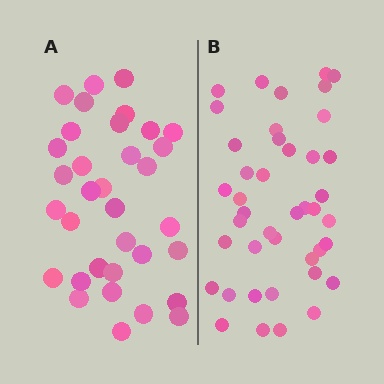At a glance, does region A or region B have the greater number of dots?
Region B (the right region) has more dots.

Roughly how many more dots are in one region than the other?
Region B has roughly 8 or so more dots than region A.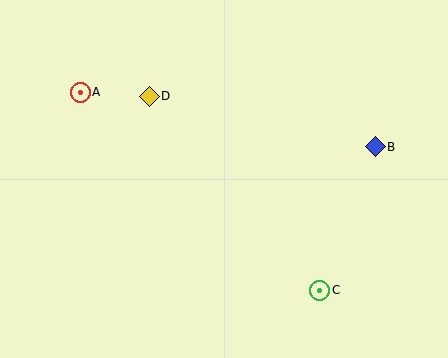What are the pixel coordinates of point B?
Point B is at (375, 147).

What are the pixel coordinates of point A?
Point A is at (80, 92).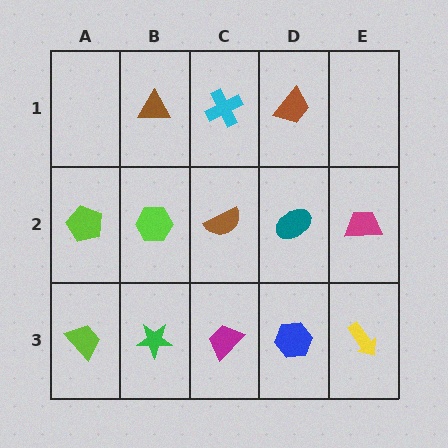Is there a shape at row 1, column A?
No, that cell is empty.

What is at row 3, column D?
A blue hexagon.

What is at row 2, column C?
A brown semicircle.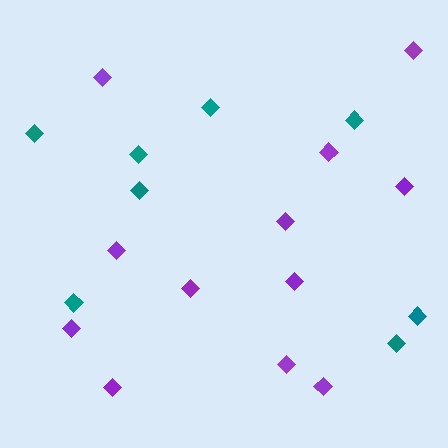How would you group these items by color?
There are 2 groups: one group of purple diamonds (12) and one group of teal diamonds (8).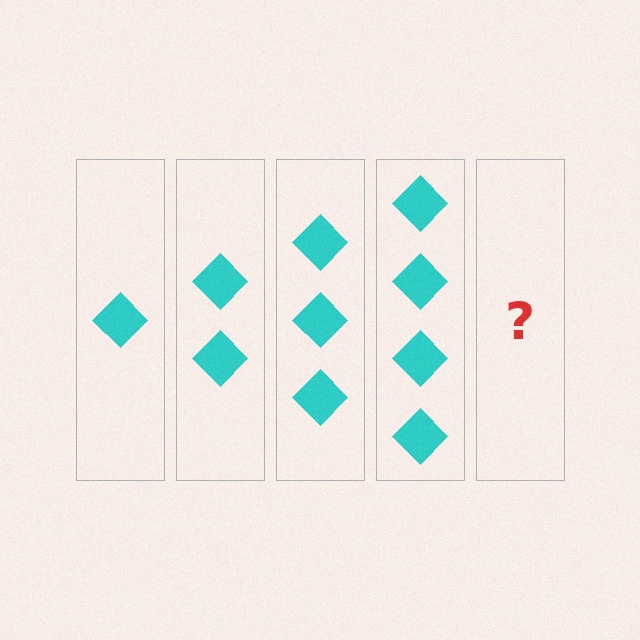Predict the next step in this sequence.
The next step is 5 diamonds.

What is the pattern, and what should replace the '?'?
The pattern is that each step adds one more diamond. The '?' should be 5 diamonds.